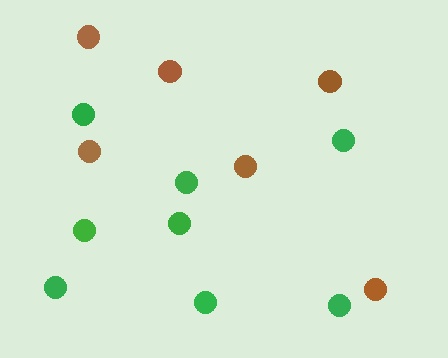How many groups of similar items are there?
There are 2 groups: one group of brown circles (6) and one group of green circles (8).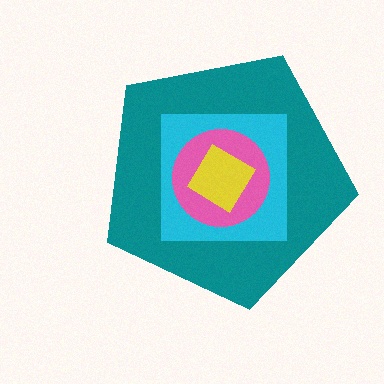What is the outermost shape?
The teal pentagon.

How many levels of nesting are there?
4.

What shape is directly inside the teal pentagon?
The cyan square.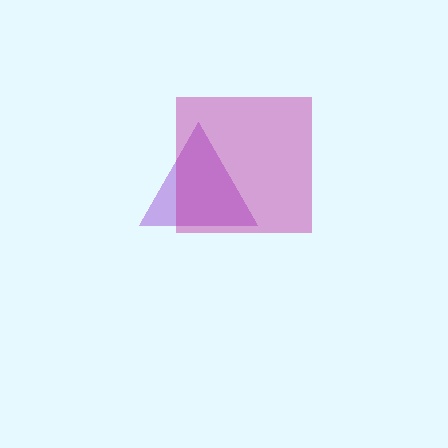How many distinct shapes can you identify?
There are 2 distinct shapes: a purple triangle, a magenta square.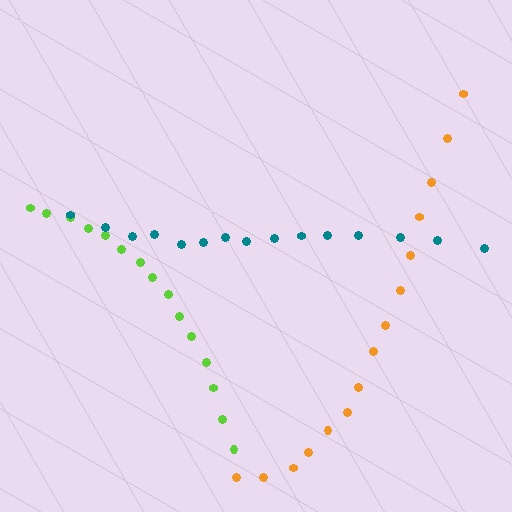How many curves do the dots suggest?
There are 3 distinct paths.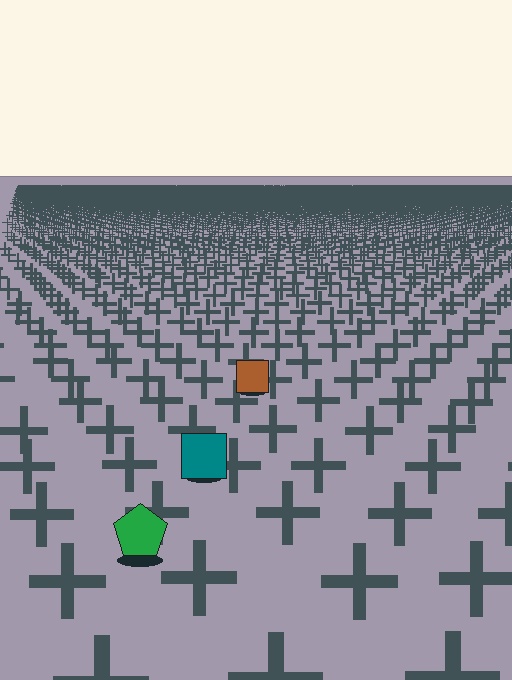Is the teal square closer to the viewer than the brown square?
Yes. The teal square is closer — you can tell from the texture gradient: the ground texture is coarser near it.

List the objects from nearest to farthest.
From nearest to farthest: the green pentagon, the teal square, the brown square.